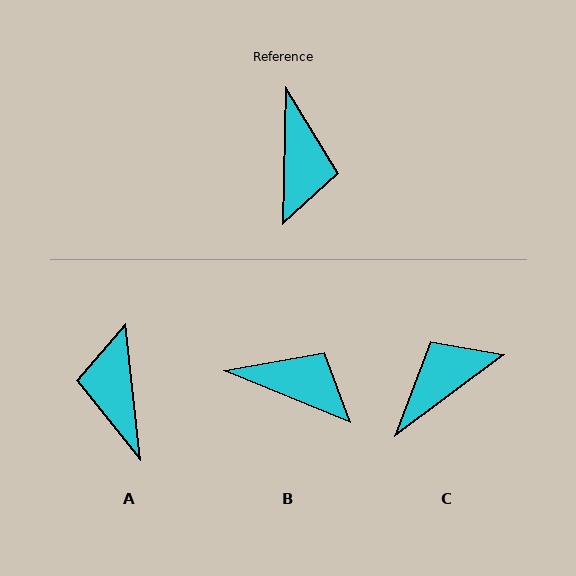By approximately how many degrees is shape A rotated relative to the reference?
Approximately 173 degrees clockwise.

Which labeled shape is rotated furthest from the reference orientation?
A, about 173 degrees away.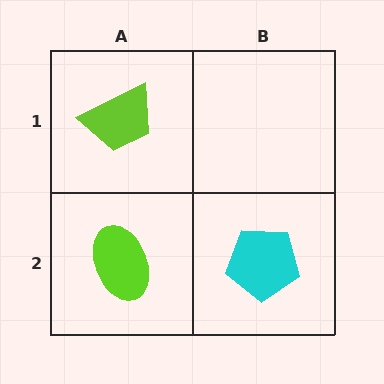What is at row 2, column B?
A cyan pentagon.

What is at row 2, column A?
A lime ellipse.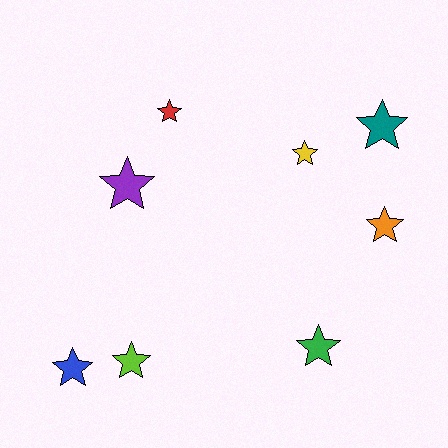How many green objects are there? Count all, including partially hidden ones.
There is 1 green object.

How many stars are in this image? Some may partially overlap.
There are 8 stars.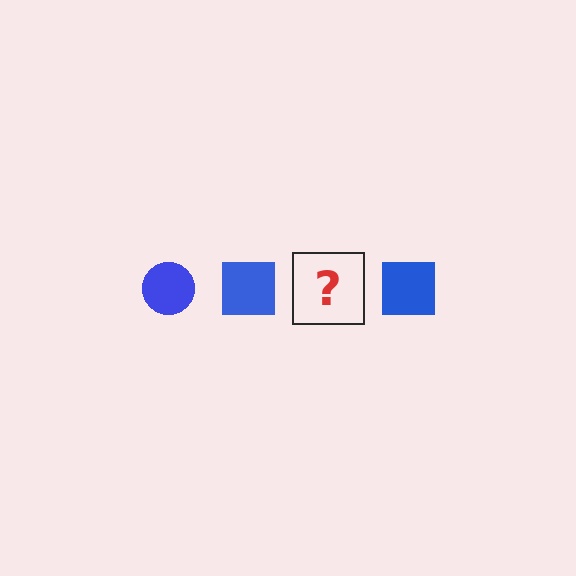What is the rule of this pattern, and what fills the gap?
The rule is that the pattern cycles through circle, square shapes in blue. The gap should be filled with a blue circle.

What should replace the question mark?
The question mark should be replaced with a blue circle.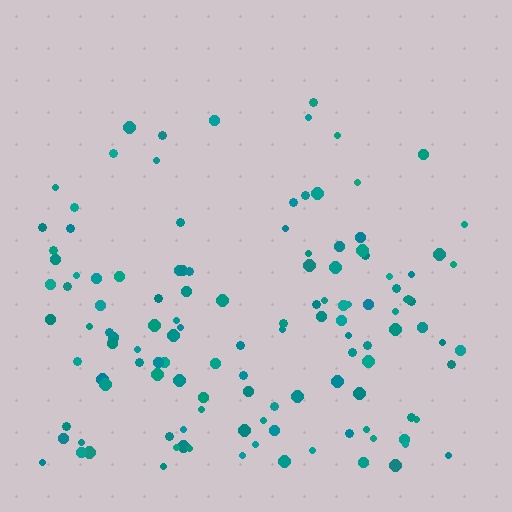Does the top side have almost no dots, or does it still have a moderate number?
Still a moderate number, just noticeably fewer than the bottom.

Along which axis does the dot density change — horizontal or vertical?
Vertical.